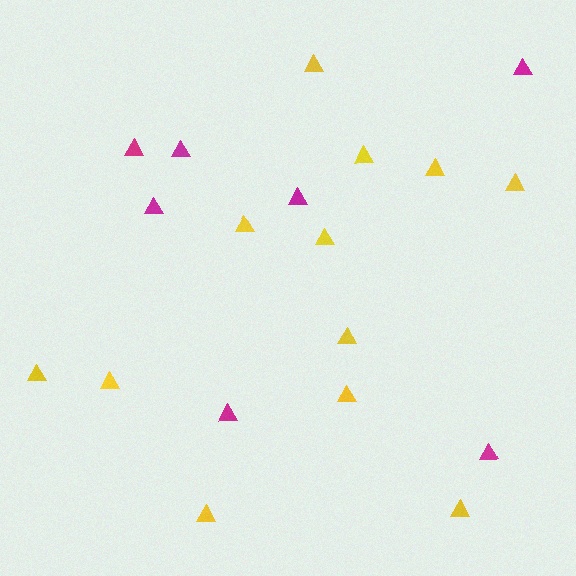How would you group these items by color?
There are 2 groups: one group of magenta triangles (7) and one group of yellow triangles (12).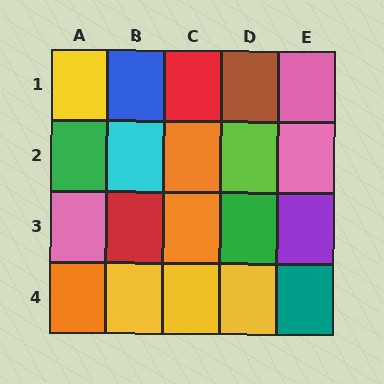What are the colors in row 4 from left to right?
Orange, yellow, yellow, yellow, teal.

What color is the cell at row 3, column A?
Pink.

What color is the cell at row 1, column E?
Pink.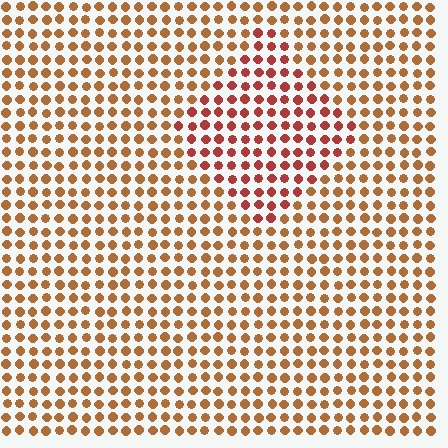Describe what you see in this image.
The image is filled with small brown elements in a uniform arrangement. A diamond-shaped region is visible where the elements are tinted to a slightly different hue, forming a subtle color boundary.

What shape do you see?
I see a diamond.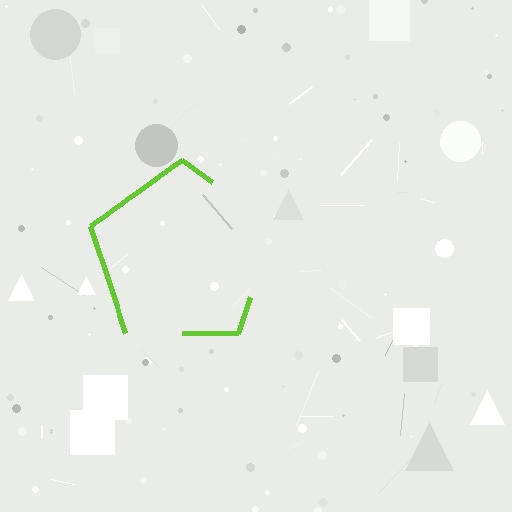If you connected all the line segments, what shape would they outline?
They would outline a pentagon.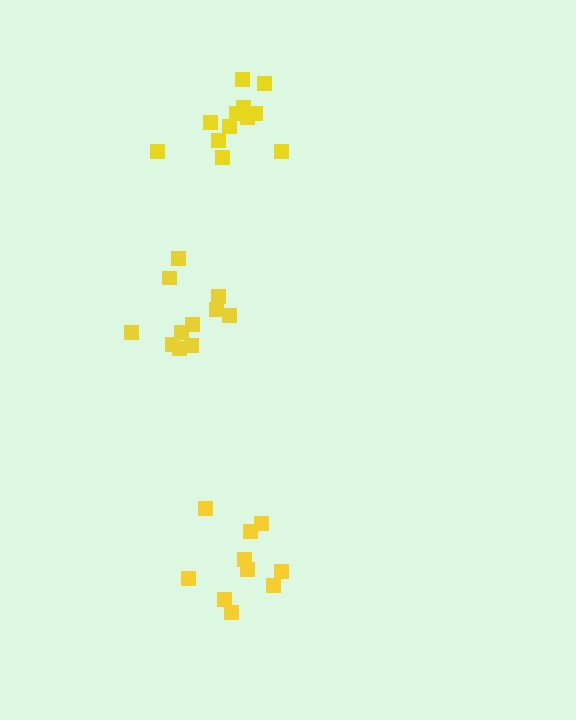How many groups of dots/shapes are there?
There are 3 groups.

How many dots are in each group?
Group 1: 11 dots, Group 2: 10 dots, Group 3: 12 dots (33 total).